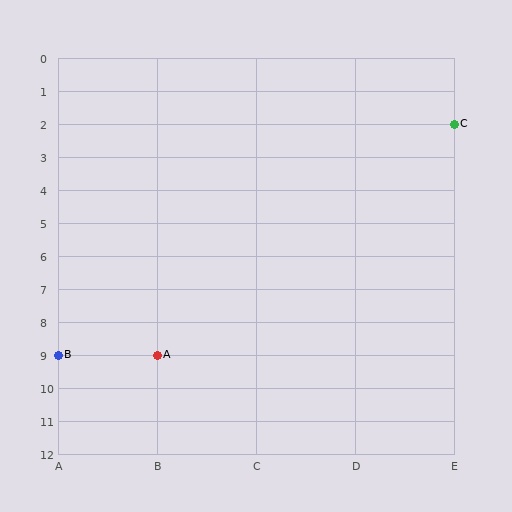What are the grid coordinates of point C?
Point C is at grid coordinates (E, 2).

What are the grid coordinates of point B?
Point B is at grid coordinates (A, 9).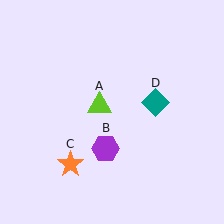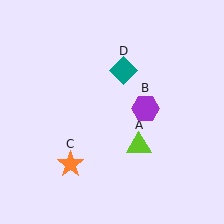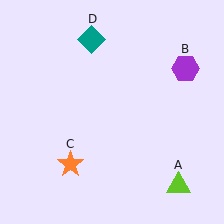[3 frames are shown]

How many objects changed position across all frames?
3 objects changed position: lime triangle (object A), purple hexagon (object B), teal diamond (object D).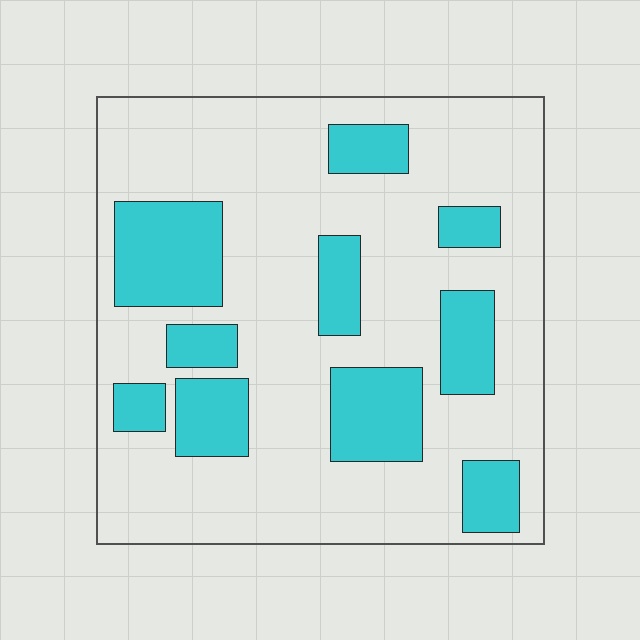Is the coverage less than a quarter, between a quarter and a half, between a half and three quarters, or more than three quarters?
Between a quarter and a half.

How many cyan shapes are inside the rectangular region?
10.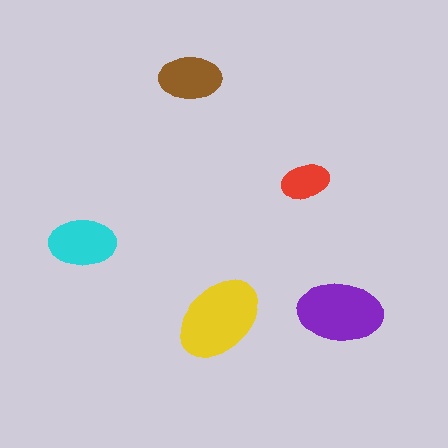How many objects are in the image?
There are 5 objects in the image.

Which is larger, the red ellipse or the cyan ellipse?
The cyan one.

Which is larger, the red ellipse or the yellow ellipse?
The yellow one.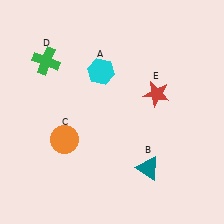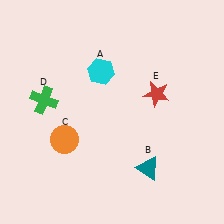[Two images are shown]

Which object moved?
The green cross (D) moved down.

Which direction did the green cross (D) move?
The green cross (D) moved down.